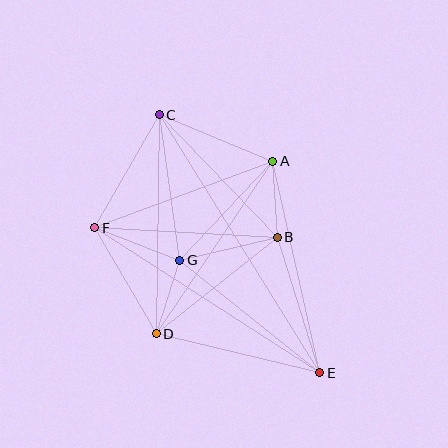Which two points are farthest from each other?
Points C and E are farthest from each other.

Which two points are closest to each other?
Points A and B are closest to each other.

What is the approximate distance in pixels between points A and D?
The distance between A and D is approximately 208 pixels.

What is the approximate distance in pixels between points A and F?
The distance between A and F is approximately 190 pixels.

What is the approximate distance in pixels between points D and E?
The distance between D and E is approximately 168 pixels.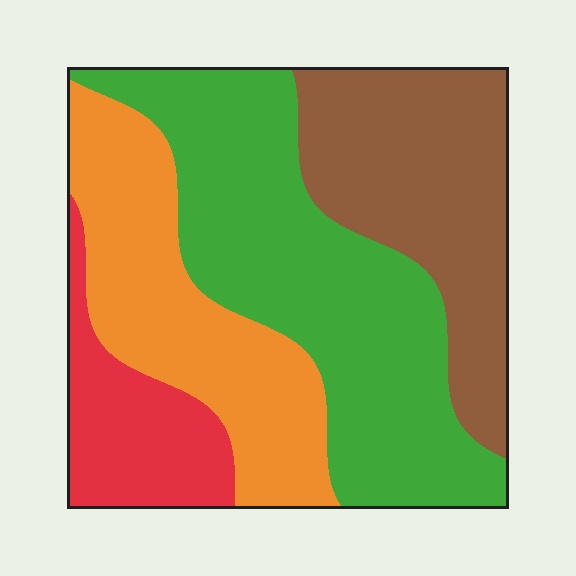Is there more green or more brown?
Green.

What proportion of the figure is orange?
Orange takes up about one quarter (1/4) of the figure.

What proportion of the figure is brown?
Brown takes up less than a quarter of the figure.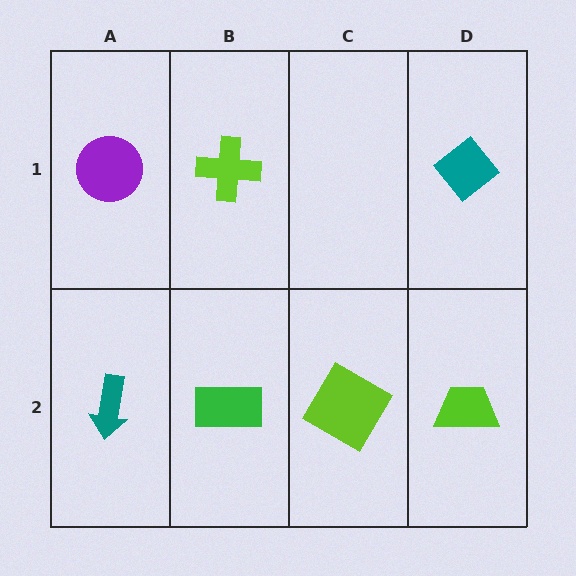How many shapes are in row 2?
4 shapes.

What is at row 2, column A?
A teal arrow.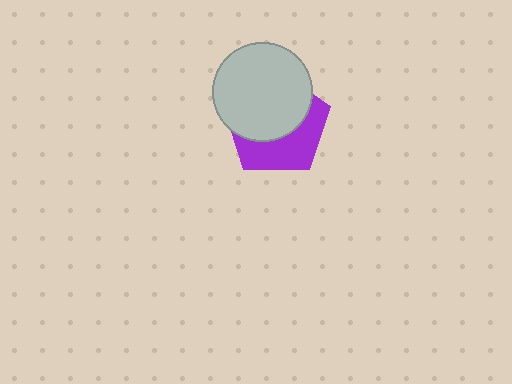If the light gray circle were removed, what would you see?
You would see the complete purple pentagon.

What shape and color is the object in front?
The object in front is a light gray circle.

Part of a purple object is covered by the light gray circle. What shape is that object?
It is a pentagon.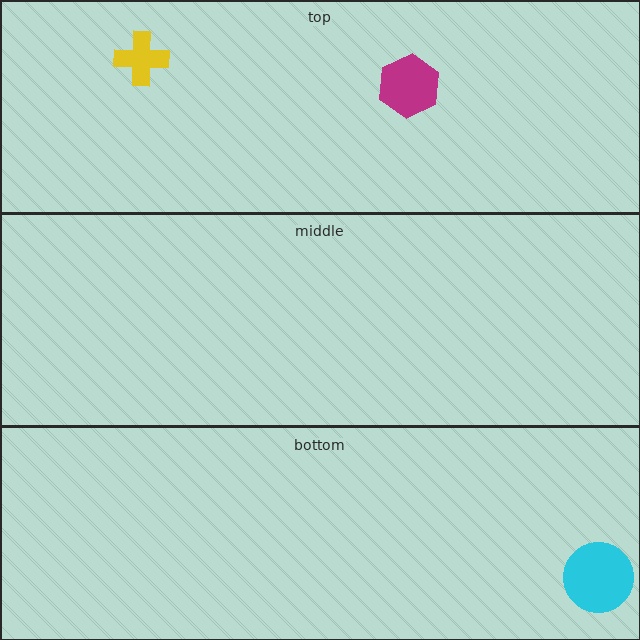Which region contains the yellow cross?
The top region.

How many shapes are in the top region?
2.